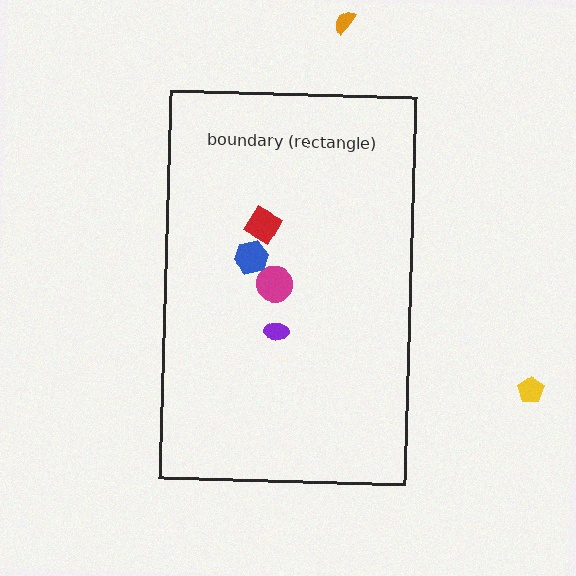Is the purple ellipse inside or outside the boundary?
Inside.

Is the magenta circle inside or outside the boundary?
Inside.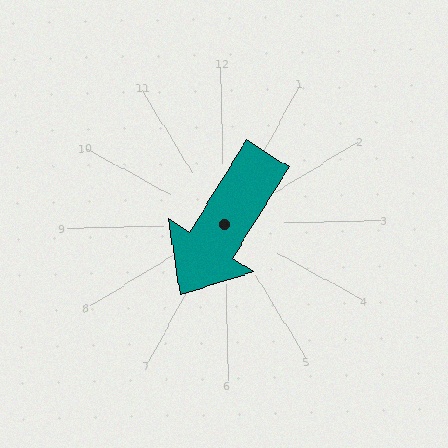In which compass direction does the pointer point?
Southwest.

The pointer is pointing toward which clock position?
Roughly 7 o'clock.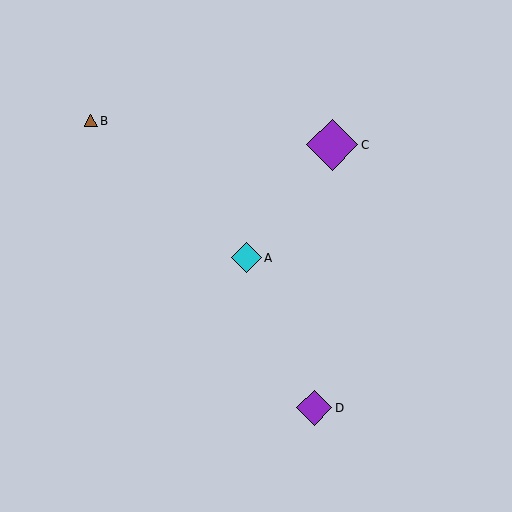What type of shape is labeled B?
Shape B is a brown triangle.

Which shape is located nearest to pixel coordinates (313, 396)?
The purple diamond (labeled D) at (314, 408) is nearest to that location.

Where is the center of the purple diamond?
The center of the purple diamond is at (332, 145).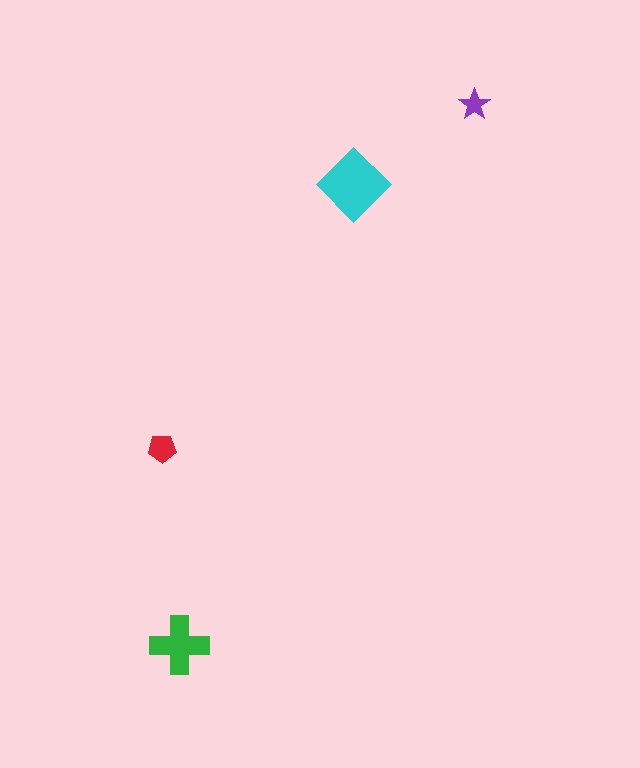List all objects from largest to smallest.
The cyan diamond, the green cross, the red pentagon, the purple star.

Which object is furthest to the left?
The red pentagon is leftmost.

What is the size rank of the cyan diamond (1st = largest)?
1st.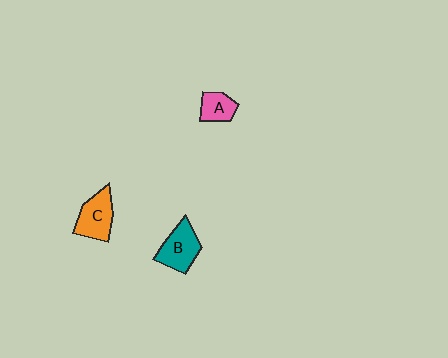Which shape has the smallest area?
Shape A (pink).